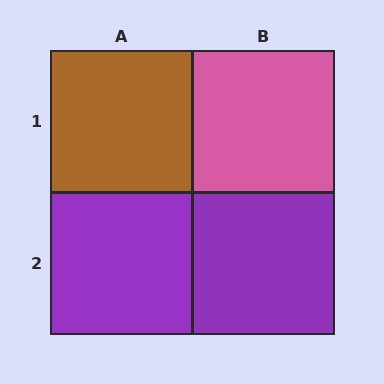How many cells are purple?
2 cells are purple.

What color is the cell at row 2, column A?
Purple.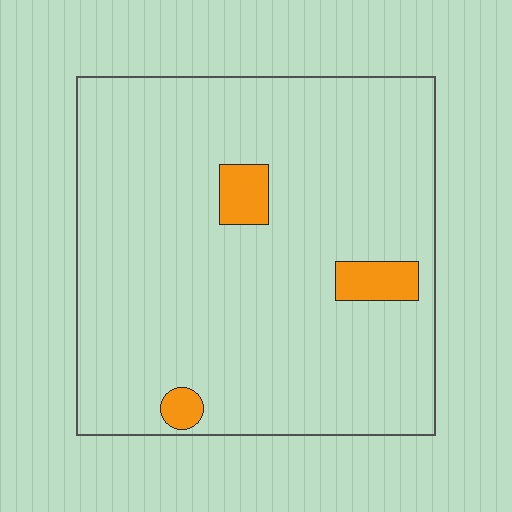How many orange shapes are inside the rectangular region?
3.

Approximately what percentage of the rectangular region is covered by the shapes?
Approximately 5%.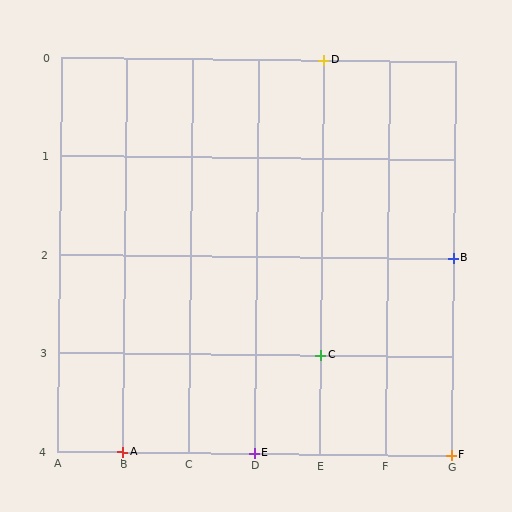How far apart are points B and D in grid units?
Points B and D are 2 columns and 2 rows apart (about 2.8 grid units diagonally).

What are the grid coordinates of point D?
Point D is at grid coordinates (E, 0).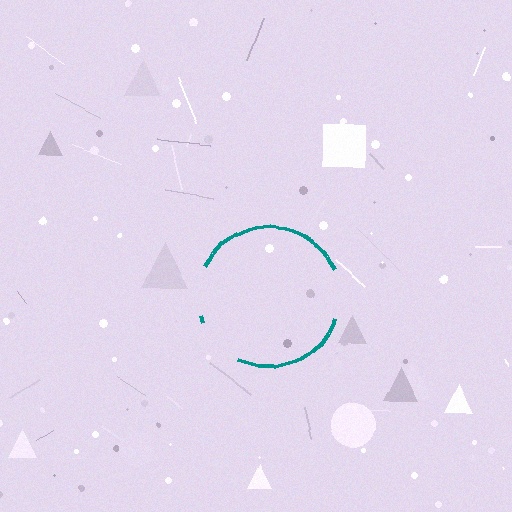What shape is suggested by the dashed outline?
The dashed outline suggests a circle.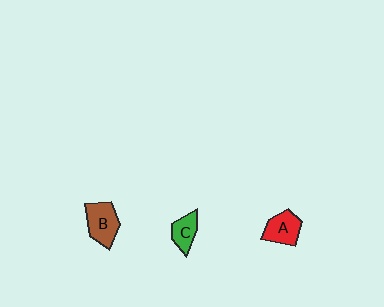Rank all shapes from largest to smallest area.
From largest to smallest: B (brown), A (red), C (green).